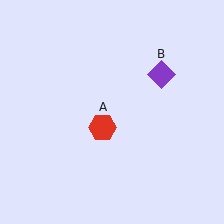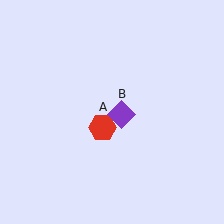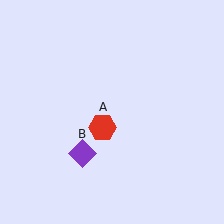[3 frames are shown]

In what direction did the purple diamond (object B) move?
The purple diamond (object B) moved down and to the left.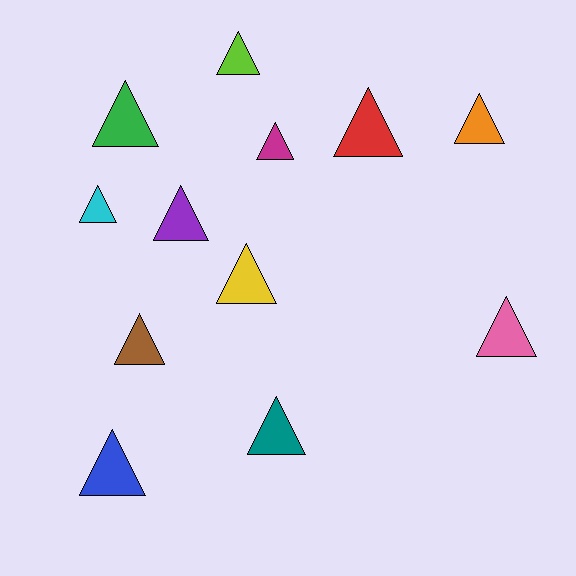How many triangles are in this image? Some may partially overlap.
There are 12 triangles.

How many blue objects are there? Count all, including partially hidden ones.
There is 1 blue object.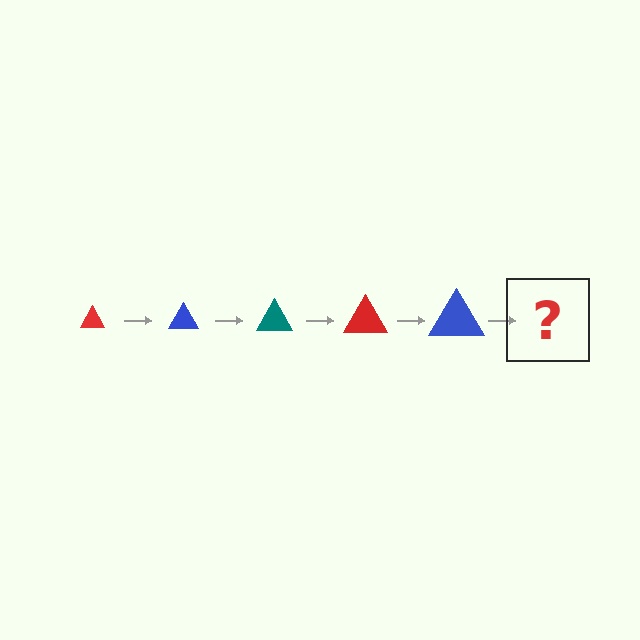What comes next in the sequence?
The next element should be a teal triangle, larger than the previous one.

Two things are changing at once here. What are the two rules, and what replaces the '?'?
The two rules are that the triangle grows larger each step and the color cycles through red, blue, and teal. The '?' should be a teal triangle, larger than the previous one.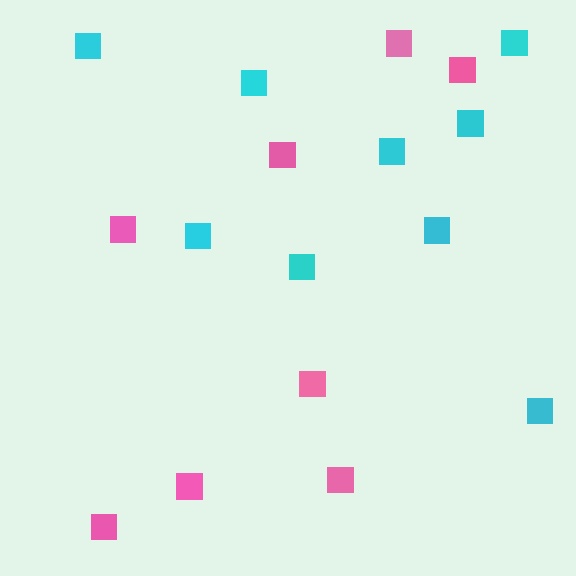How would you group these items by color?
There are 2 groups: one group of pink squares (8) and one group of cyan squares (9).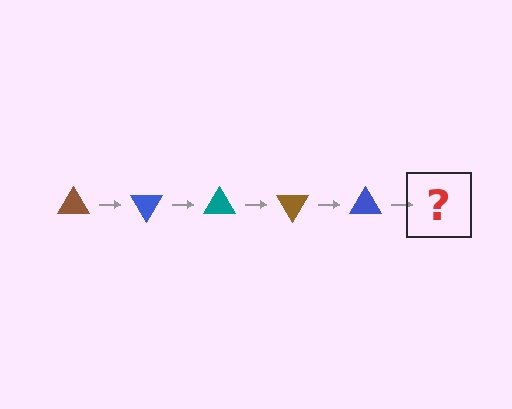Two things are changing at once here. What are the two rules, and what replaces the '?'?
The two rules are that it rotates 60 degrees each step and the color cycles through brown, blue, and teal. The '?' should be a teal triangle, rotated 300 degrees from the start.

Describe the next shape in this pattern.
It should be a teal triangle, rotated 300 degrees from the start.